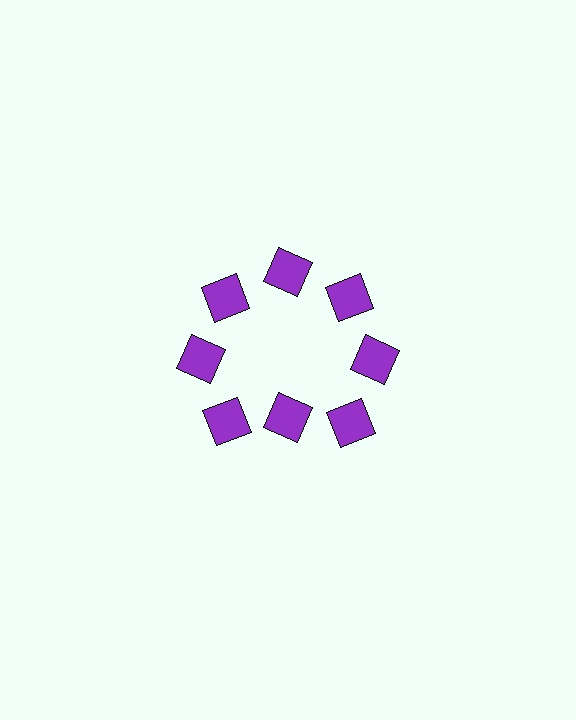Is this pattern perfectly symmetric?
No. The 8 purple squares are arranged in a ring, but one element near the 6 o'clock position is pulled inward toward the center, breaking the 8-fold rotational symmetry.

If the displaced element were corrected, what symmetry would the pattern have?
It would have 8-fold rotational symmetry — the pattern would map onto itself every 45 degrees.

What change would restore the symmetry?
The symmetry would be restored by moving it outward, back onto the ring so that all 8 squares sit at equal angles and equal distance from the center.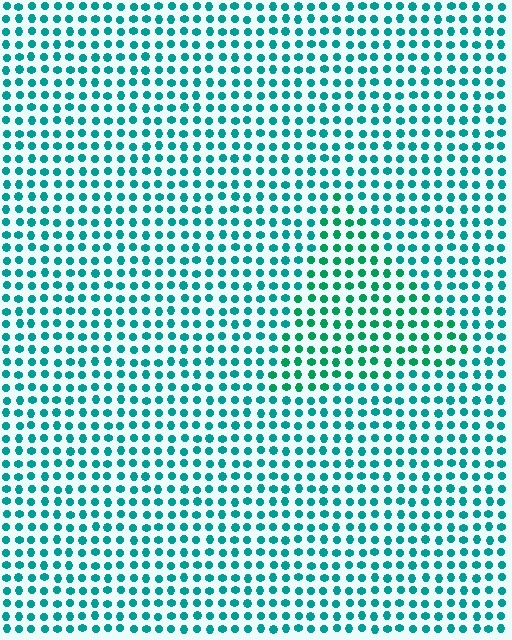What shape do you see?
I see a triangle.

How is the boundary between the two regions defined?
The boundary is defined purely by a slight shift in hue (about 23 degrees). Spacing, size, and orientation are identical on both sides.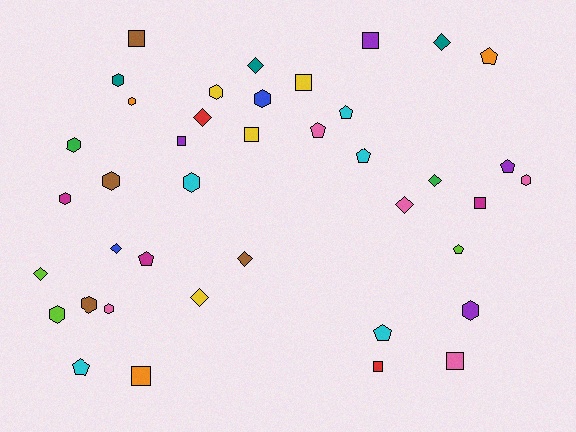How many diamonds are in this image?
There are 9 diamonds.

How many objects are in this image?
There are 40 objects.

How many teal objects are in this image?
There are 3 teal objects.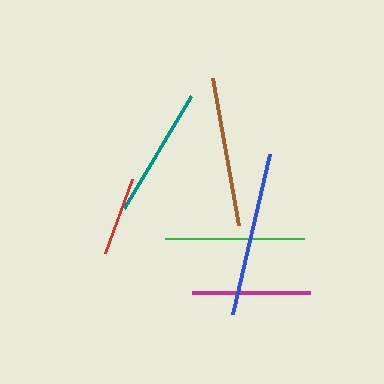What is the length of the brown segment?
The brown segment is approximately 149 pixels long.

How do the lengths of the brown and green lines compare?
The brown and green lines are approximately the same length.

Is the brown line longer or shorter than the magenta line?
The brown line is longer than the magenta line.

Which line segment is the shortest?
The red line is the shortest at approximately 79 pixels.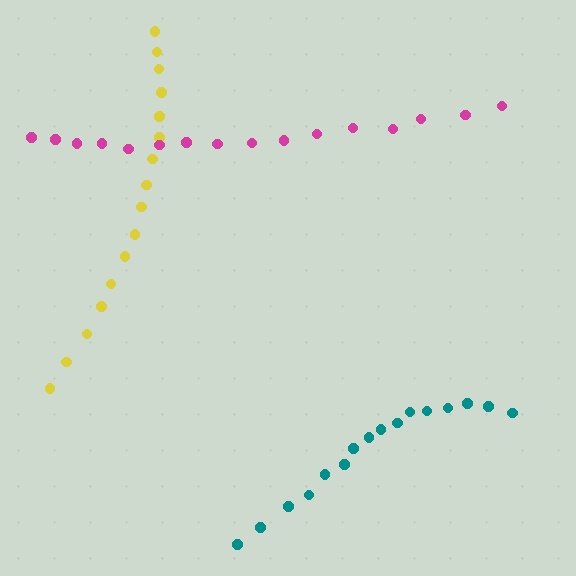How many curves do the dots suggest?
There are 3 distinct paths.